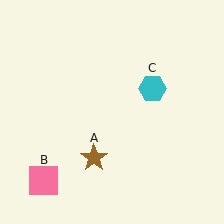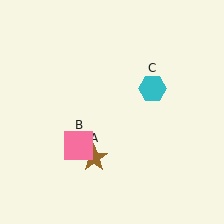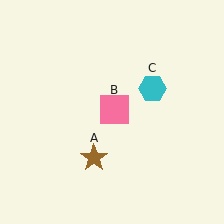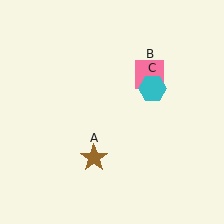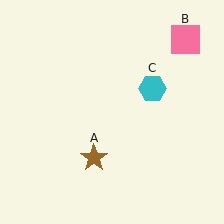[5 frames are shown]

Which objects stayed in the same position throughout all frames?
Brown star (object A) and cyan hexagon (object C) remained stationary.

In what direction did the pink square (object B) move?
The pink square (object B) moved up and to the right.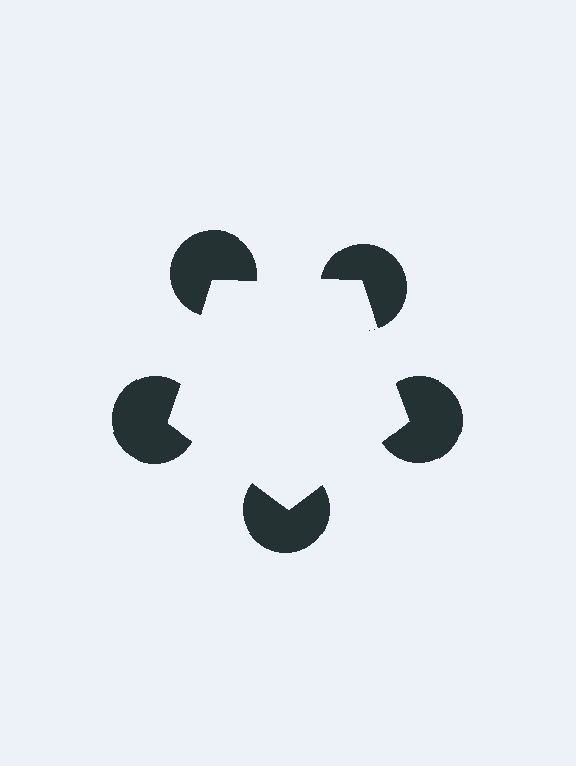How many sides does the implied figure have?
5 sides.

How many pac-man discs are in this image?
There are 5 — one at each vertex of the illusory pentagon.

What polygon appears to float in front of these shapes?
An illusory pentagon — its edges are inferred from the aligned wedge cuts in the pac-man discs, not physically drawn.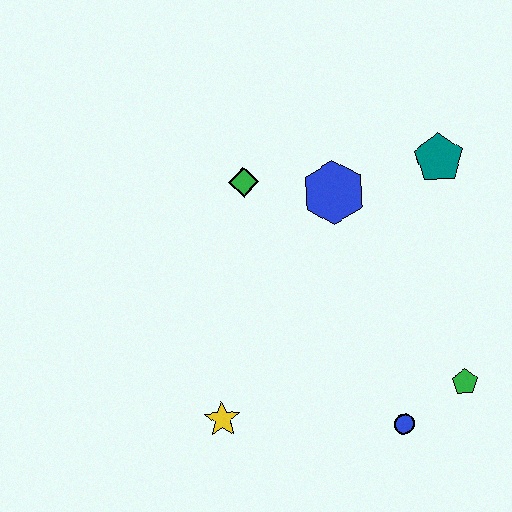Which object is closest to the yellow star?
The blue circle is closest to the yellow star.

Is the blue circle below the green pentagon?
Yes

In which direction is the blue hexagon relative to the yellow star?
The blue hexagon is above the yellow star.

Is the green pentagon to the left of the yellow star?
No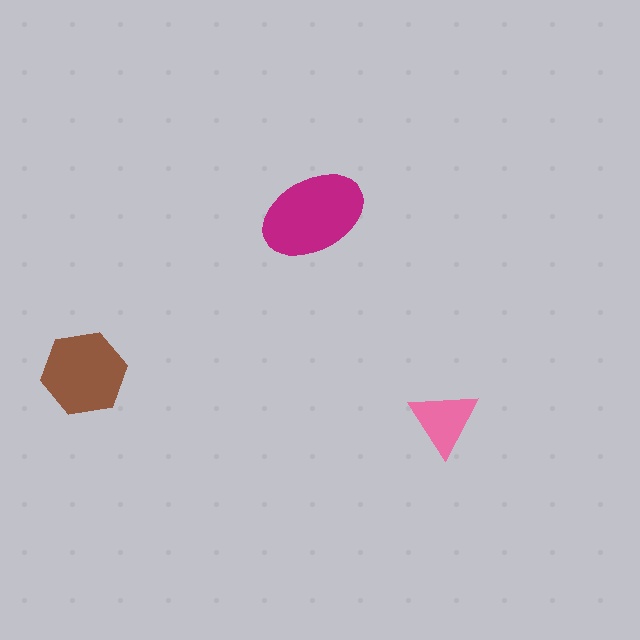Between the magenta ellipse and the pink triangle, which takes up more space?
The magenta ellipse.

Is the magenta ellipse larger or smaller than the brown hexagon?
Larger.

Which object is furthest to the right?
The pink triangle is rightmost.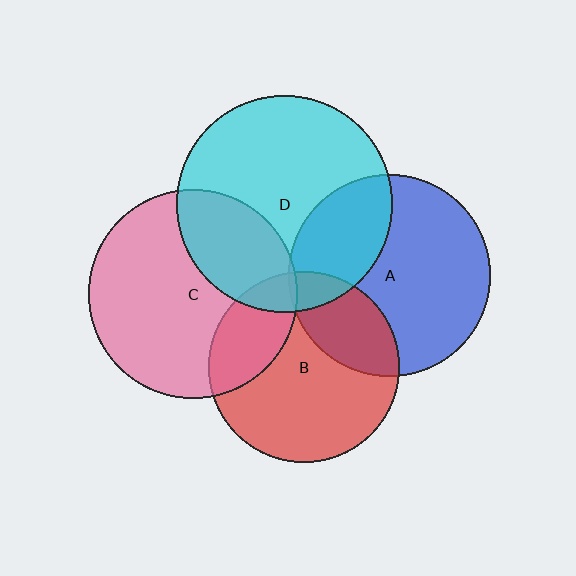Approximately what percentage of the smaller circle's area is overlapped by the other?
Approximately 5%.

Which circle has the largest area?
Circle D (cyan).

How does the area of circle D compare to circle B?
Approximately 1.3 times.